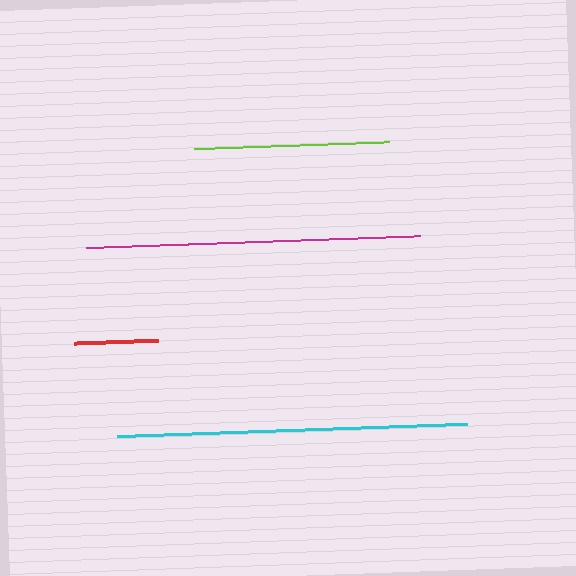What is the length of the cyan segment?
The cyan segment is approximately 349 pixels long.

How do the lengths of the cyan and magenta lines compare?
The cyan and magenta lines are approximately the same length.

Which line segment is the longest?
The cyan line is the longest at approximately 349 pixels.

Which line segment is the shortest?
The red line is the shortest at approximately 83 pixels.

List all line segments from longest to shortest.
From longest to shortest: cyan, magenta, lime, red.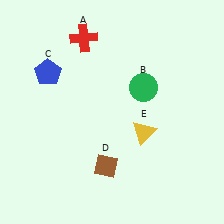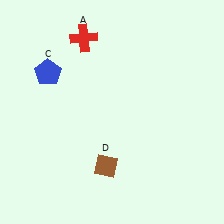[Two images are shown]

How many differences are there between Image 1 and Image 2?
There are 2 differences between the two images.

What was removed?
The green circle (B), the yellow triangle (E) were removed in Image 2.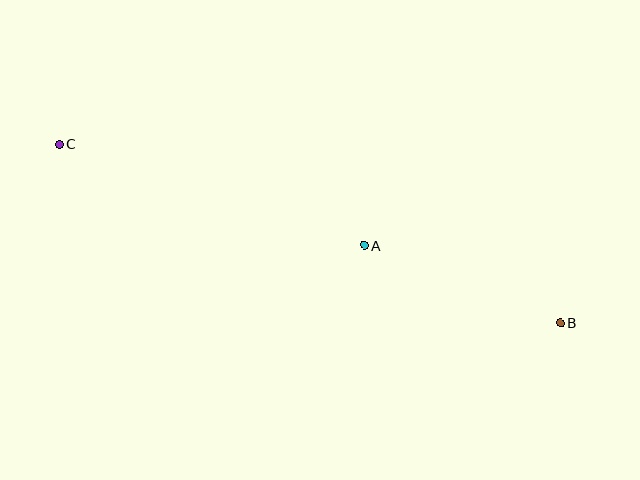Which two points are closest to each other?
Points A and B are closest to each other.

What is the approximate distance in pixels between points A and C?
The distance between A and C is approximately 321 pixels.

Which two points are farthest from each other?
Points B and C are farthest from each other.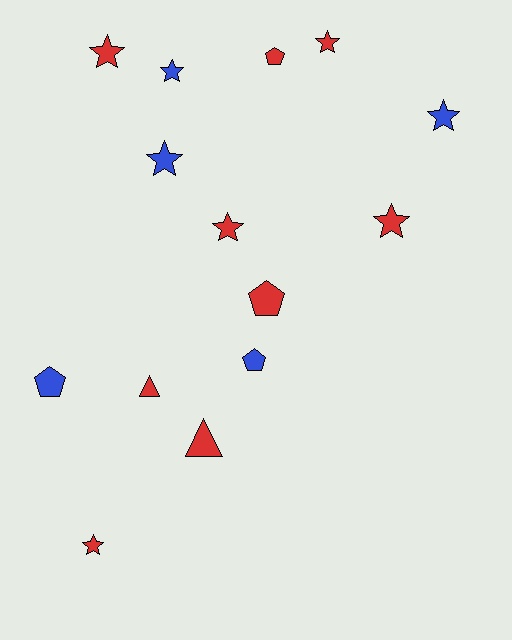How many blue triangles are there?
There are no blue triangles.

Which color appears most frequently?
Red, with 9 objects.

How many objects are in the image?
There are 14 objects.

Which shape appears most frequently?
Star, with 8 objects.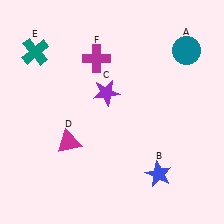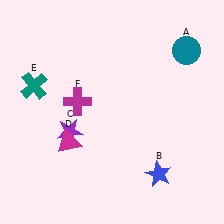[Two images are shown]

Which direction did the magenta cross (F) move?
The magenta cross (F) moved down.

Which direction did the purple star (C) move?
The purple star (C) moved down.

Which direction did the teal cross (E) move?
The teal cross (E) moved down.